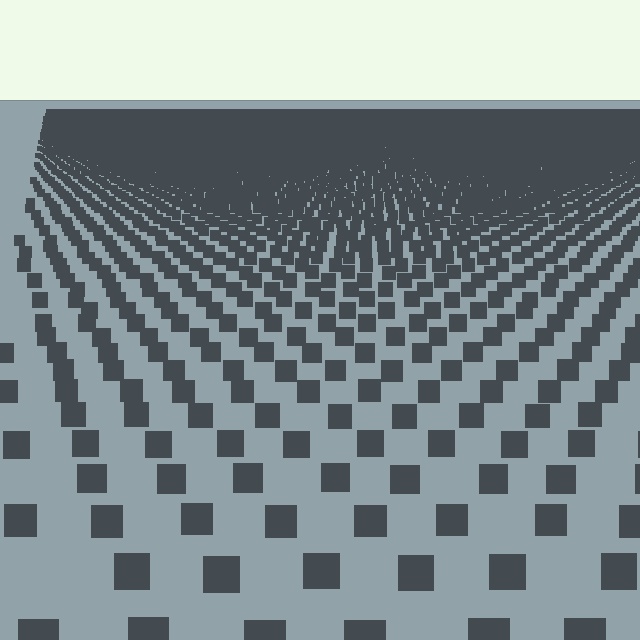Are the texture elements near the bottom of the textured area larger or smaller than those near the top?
Larger. Near the bottom, elements are closer to the viewer and appear at a bigger on-screen size.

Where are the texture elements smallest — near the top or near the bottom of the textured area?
Near the top.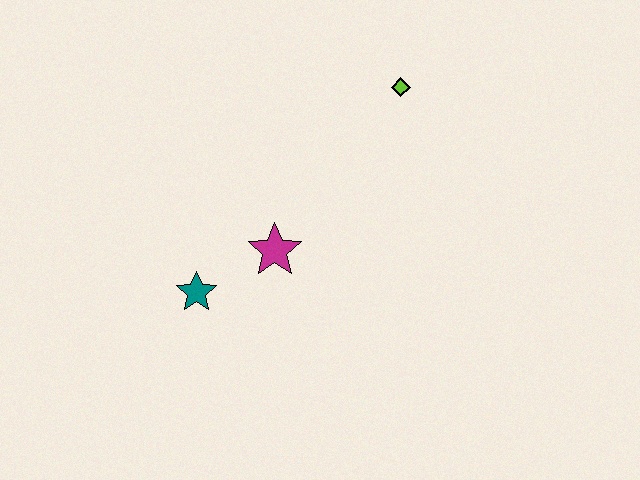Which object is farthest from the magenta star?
The lime diamond is farthest from the magenta star.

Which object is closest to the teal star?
The magenta star is closest to the teal star.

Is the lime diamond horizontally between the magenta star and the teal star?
No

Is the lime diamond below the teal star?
No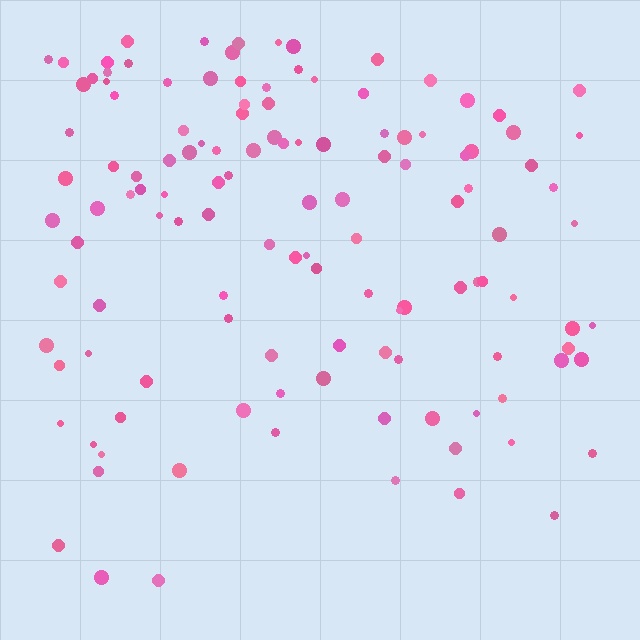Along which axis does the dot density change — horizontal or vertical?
Vertical.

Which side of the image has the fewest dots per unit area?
The bottom.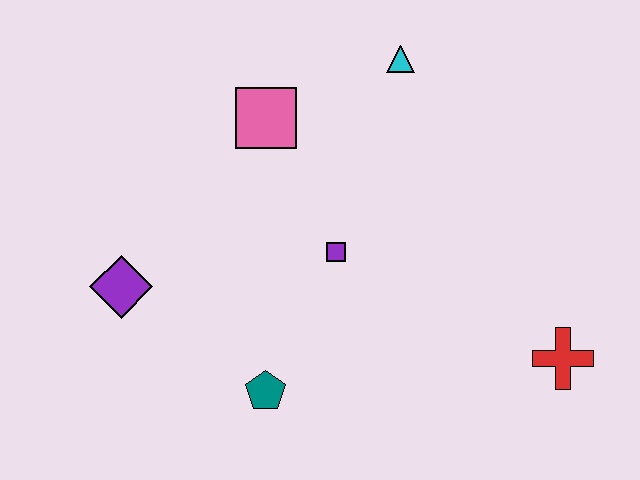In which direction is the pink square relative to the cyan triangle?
The pink square is to the left of the cyan triangle.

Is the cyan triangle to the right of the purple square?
Yes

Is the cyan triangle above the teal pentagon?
Yes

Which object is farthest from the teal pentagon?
The cyan triangle is farthest from the teal pentagon.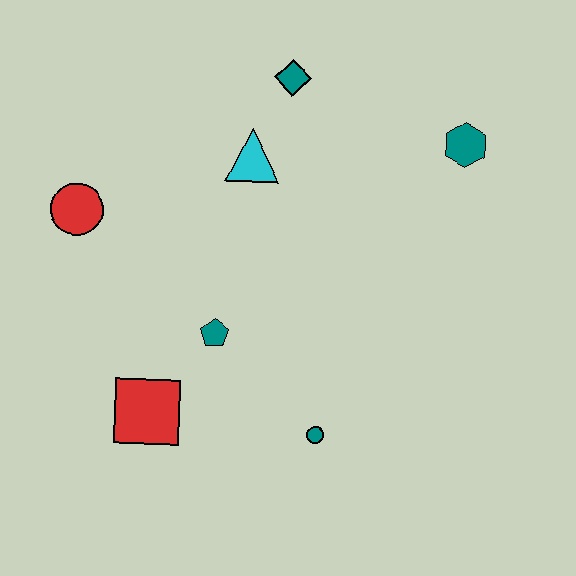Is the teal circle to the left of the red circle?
No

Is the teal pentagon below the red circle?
Yes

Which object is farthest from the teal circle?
The teal diamond is farthest from the teal circle.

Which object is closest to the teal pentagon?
The red square is closest to the teal pentagon.